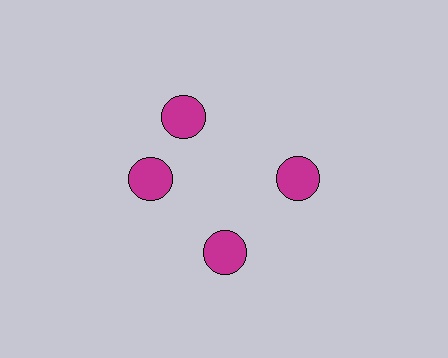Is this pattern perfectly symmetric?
No. The 4 magenta circles are arranged in a ring, but one element near the 12 o'clock position is rotated out of alignment along the ring, breaking the 4-fold rotational symmetry.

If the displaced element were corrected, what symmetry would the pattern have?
It would have 4-fold rotational symmetry — the pattern would map onto itself every 90 degrees.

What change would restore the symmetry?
The symmetry would be restored by rotating it back into even spacing with its neighbors so that all 4 circles sit at equal angles and equal distance from the center.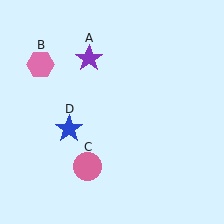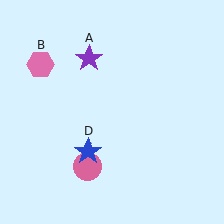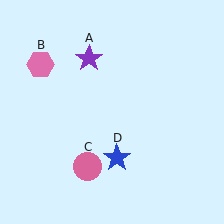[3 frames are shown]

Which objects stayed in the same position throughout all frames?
Purple star (object A) and pink hexagon (object B) and pink circle (object C) remained stationary.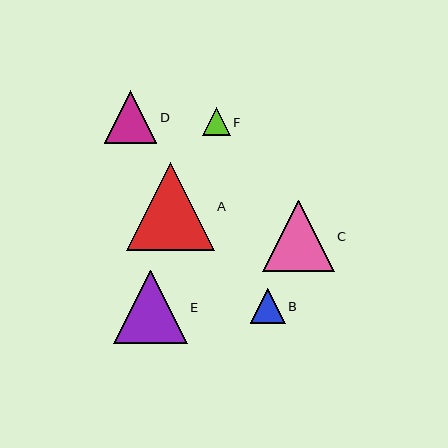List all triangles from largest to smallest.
From largest to smallest: A, E, C, D, B, F.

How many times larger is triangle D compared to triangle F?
Triangle D is approximately 1.9 times the size of triangle F.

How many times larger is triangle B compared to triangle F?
Triangle B is approximately 1.3 times the size of triangle F.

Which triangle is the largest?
Triangle A is the largest with a size of approximately 87 pixels.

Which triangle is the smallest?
Triangle F is the smallest with a size of approximately 28 pixels.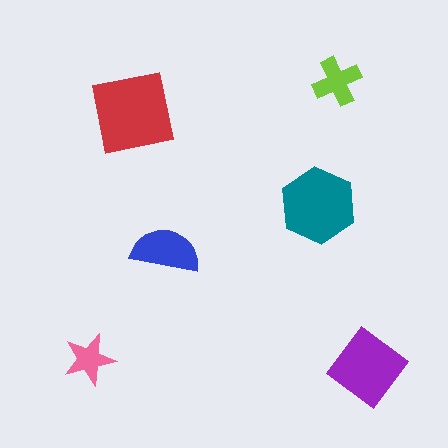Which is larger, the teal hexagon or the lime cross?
The teal hexagon.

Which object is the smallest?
The pink star.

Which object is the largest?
The red square.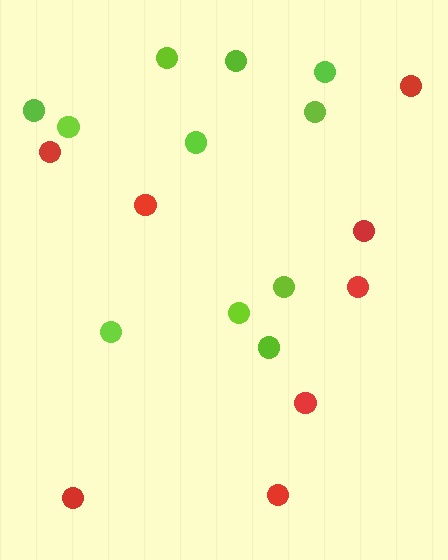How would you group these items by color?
There are 2 groups: one group of lime circles (11) and one group of red circles (8).